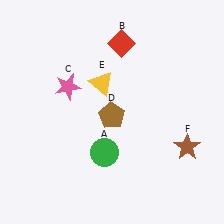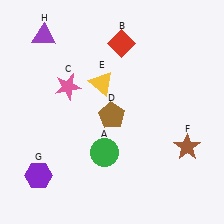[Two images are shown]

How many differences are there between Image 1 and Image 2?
There are 2 differences between the two images.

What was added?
A purple hexagon (G), a purple triangle (H) were added in Image 2.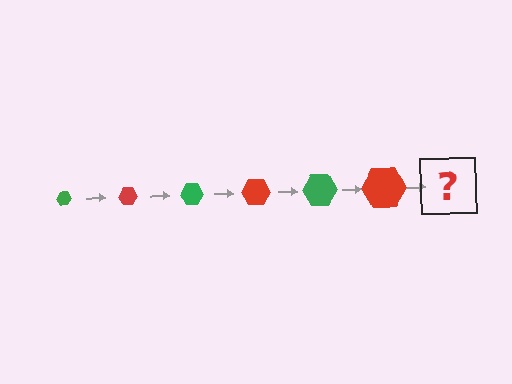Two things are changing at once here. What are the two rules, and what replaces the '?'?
The two rules are that the hexagon grows larger each step and the color cycles through green and red. The '?' should be a green hexagon, larger than the previous one.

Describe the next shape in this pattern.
It should be a green hexagon, larger than the previous one.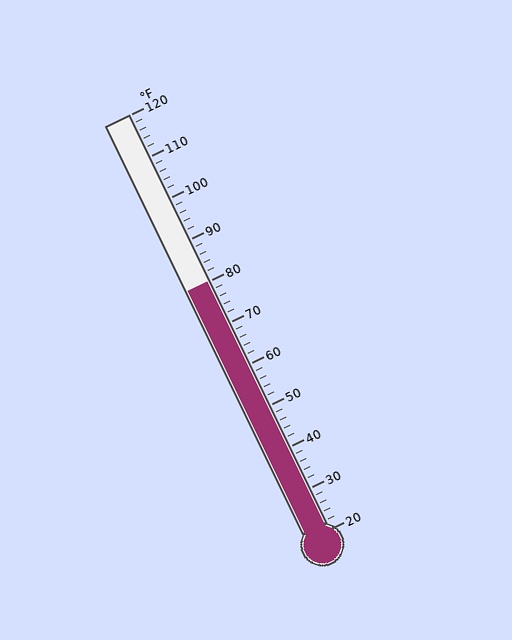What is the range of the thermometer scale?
The thermometer scale ranges from 20°F to 120°F.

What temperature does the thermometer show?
The thermometer shows approximately 80°F.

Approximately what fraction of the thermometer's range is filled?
The thermometer is filled to approximately 60% of its range.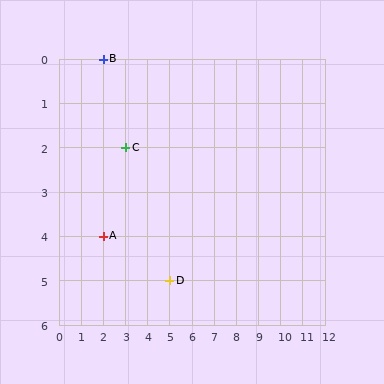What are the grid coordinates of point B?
Point B is at grid coordinates (2, 0).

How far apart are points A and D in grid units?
Points A and D are 3 columns and 1 row apart (about 3.2 grid units diagonally).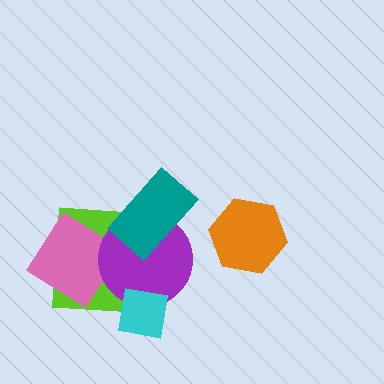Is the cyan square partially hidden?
No, no other shape covers it.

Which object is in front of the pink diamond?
The purple circle is in front of the pink diamond.